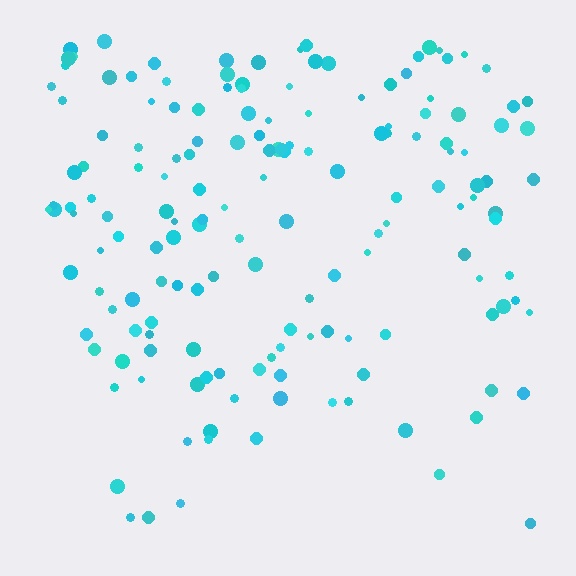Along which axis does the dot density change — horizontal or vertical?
Vertical.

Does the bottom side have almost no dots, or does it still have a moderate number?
Still a moderate number, just noticeably fewer than the top.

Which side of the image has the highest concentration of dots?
The top.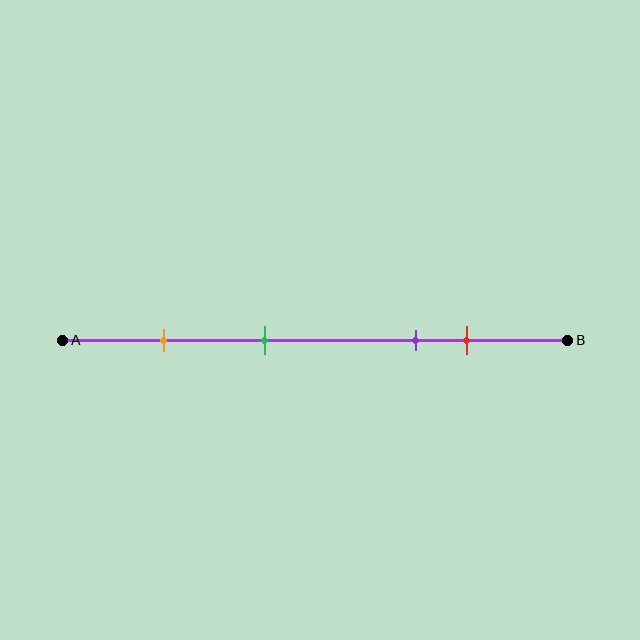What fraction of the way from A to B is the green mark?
The green mark is approximately 40% (0.4) of the way from A to B.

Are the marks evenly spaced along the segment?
No, the marks are not evenly spaced.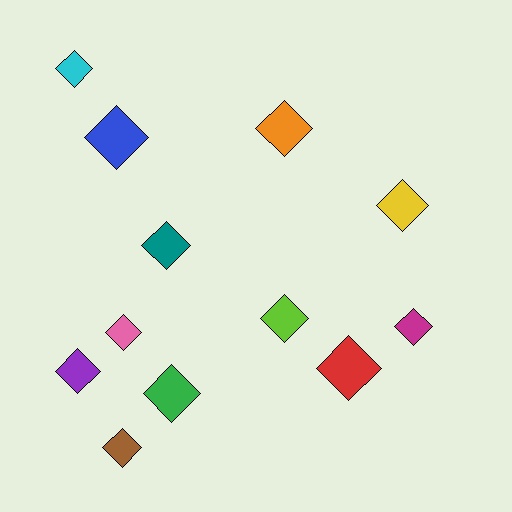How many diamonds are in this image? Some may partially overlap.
There are 12 diamonds.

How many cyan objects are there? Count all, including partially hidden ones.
There is 1 cyan object.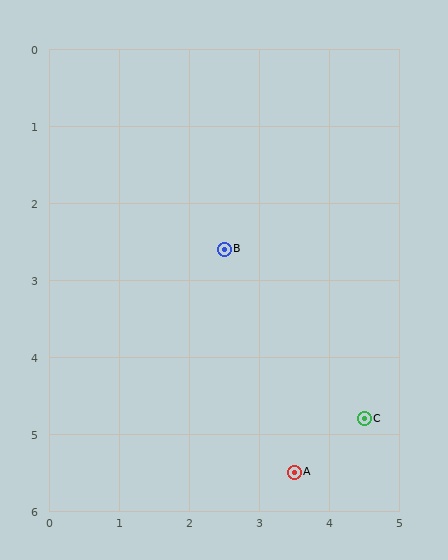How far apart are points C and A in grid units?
Points C and A are about 1.2 grid units apart.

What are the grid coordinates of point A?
Point A is at approximately (3.5, 5.5).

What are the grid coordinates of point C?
Point C is at approximately (4.5, 4.8).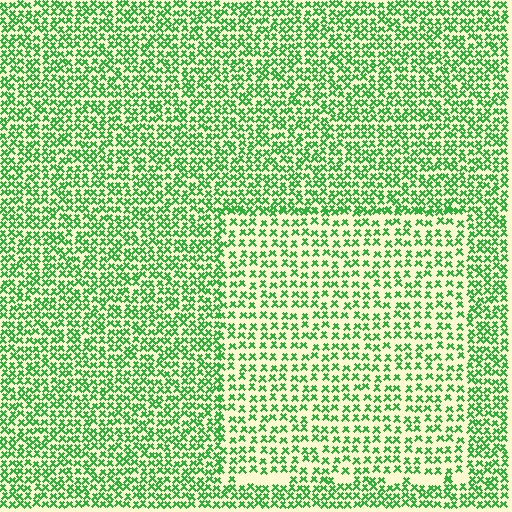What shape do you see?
I see a rectangle.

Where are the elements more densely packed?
The elements are more densely packed outside the rectangle boundary.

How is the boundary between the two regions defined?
The boundary is defined by a change in element density (approximately 1.6x ratio). All elements are the same color, size, and shape.